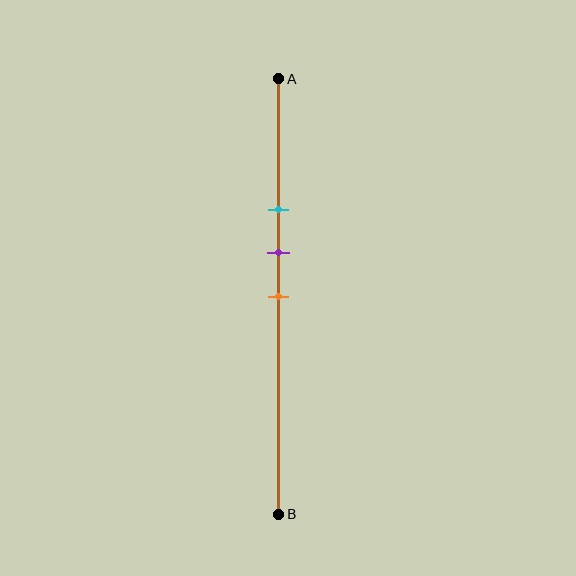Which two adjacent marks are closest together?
The purple and orange marks are the closest adjacent pair.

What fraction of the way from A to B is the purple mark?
The purple mark is approximately 40% (0.4) of the way from A to B.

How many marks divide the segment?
There are 3 marks dividing the segment.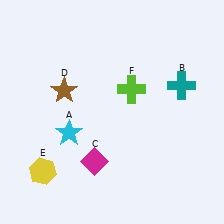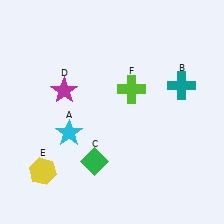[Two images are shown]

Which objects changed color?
C changed from magenta to green. D changed from brown to magenta.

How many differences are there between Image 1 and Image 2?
There are 2 differences between the two images.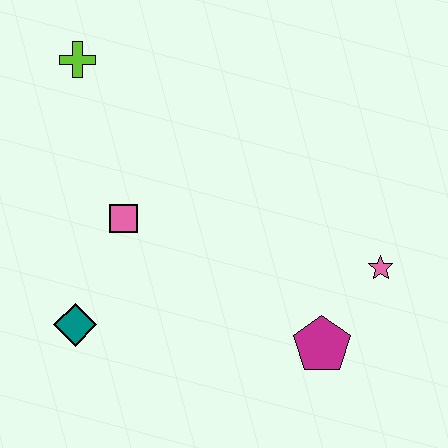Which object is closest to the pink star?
The magenta pentagon is closest to the pink star.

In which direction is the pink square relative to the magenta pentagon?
The pink square is to the left of the magenta pentagon.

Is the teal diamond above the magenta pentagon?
Yes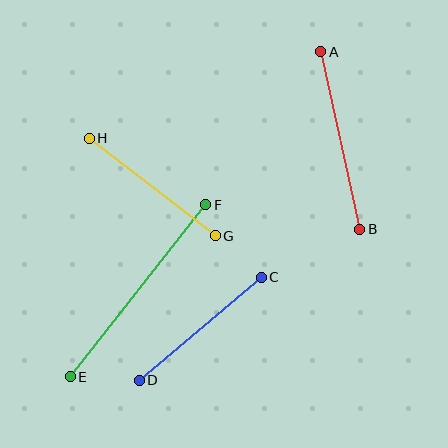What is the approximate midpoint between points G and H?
The midpoint is at approximately (152, 187) pixels.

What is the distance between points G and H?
The distance is approximately 160 pixels.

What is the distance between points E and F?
The distance is approximately 219 pixels.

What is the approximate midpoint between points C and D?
The midpoint is at approximately (200, 329) pixels.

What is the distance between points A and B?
The distance is approximately 182 pixels.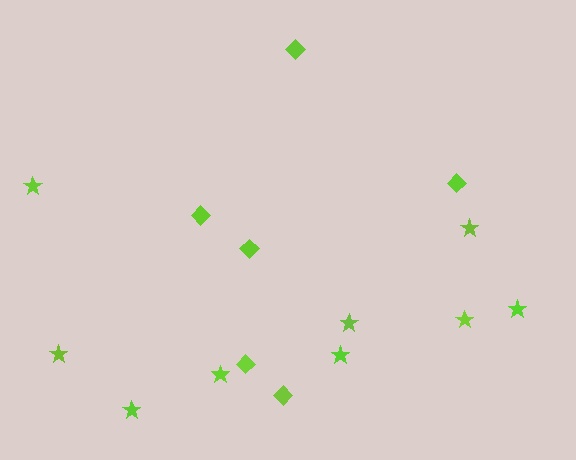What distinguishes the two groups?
There are 2 groups: one group of stars (9) and one group of diamonds (6).